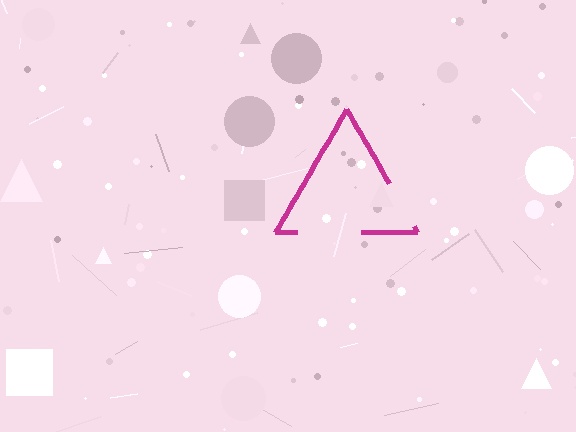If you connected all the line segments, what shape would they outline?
They would outline a triangle.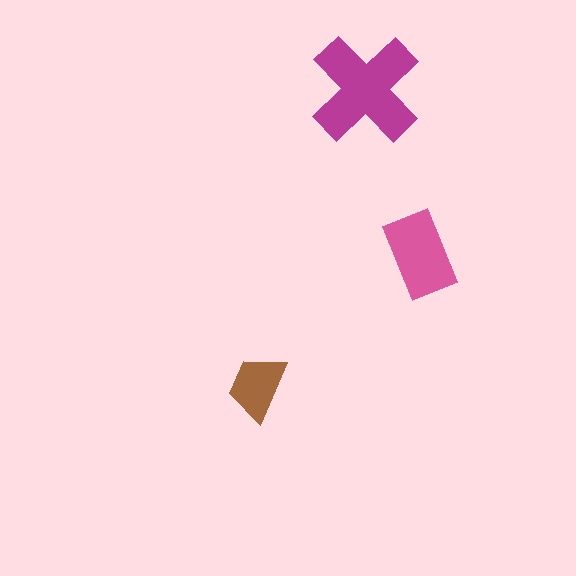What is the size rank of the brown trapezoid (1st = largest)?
3rd.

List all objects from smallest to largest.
The brown trapezoid, the pink rectangle, the magenta cross.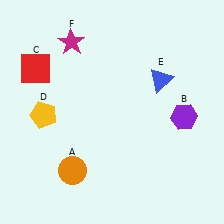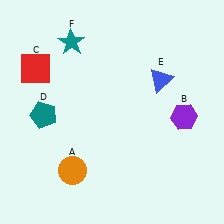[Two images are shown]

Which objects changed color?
D changed from yellow to teal. F changed from magenta to teal.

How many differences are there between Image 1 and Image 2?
There are 2 differences between the two images.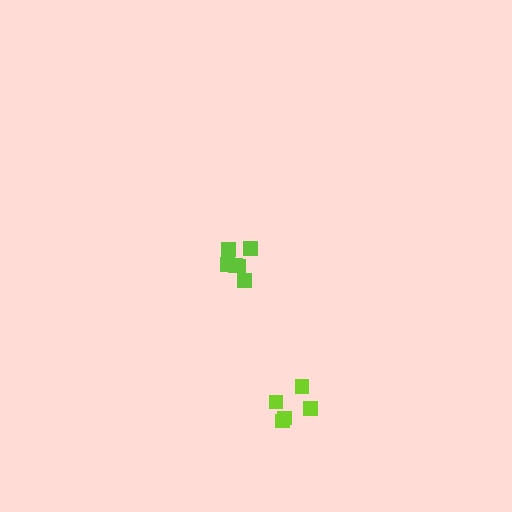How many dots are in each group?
Group 1: 5 dots, Group 2: 6 dots (11 total).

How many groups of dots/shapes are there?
There are 2 groups.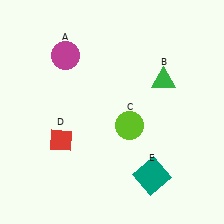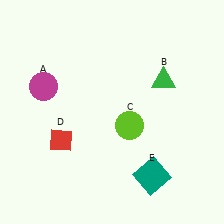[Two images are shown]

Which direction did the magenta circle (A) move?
The magenta circle (A) moved down.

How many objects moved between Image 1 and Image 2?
1 object moved between the two images.